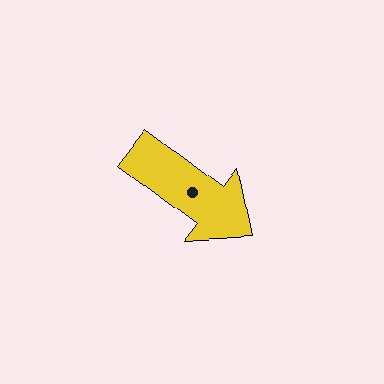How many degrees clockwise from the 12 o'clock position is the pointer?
Approximately 127 degrees.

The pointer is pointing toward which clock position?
Roughly 4 o'clock.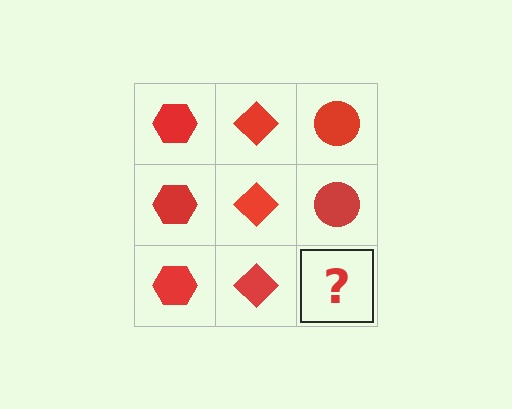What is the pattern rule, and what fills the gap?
The rule is that each column has a consistent shape. The gap should be filled with a red circle.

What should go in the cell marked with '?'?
The missing cell should contain a red circle.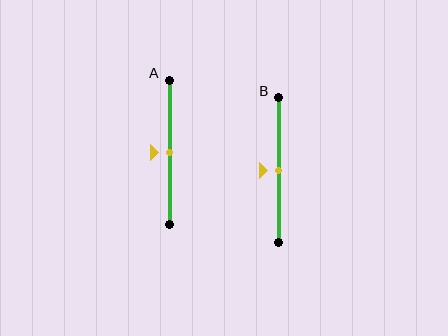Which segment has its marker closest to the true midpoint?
Segment A has its marker closest to the true midpoint.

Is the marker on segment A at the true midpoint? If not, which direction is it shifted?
Yes, the marker on segment A is at the true midpoint.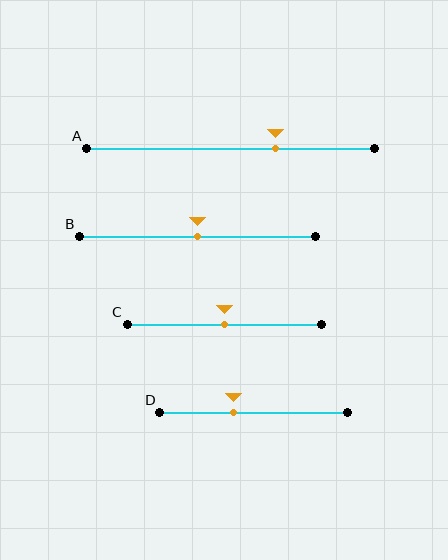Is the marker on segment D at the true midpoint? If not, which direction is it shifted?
No, the marker on segment D is shifted to the left by about 10% of the segment length.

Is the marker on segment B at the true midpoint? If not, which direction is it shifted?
Yes, the marker on segment B is at the true midpoint.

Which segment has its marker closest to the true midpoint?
Segment B has its marker closest to the true midpoint.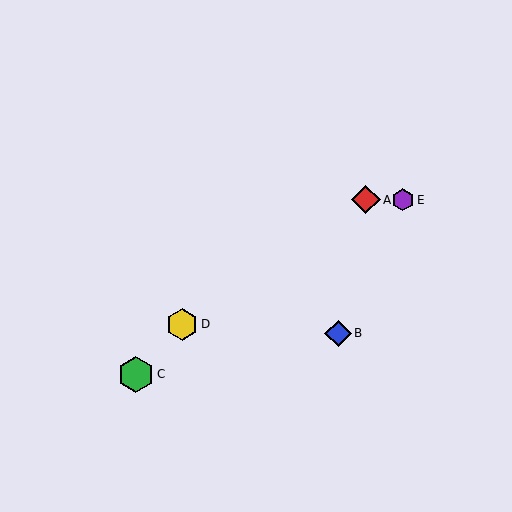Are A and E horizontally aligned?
Yes, both are at y≈200.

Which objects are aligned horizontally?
Objects A, E are aligned horizontally.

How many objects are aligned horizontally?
2 objects (A, E) are aligned horizontally.